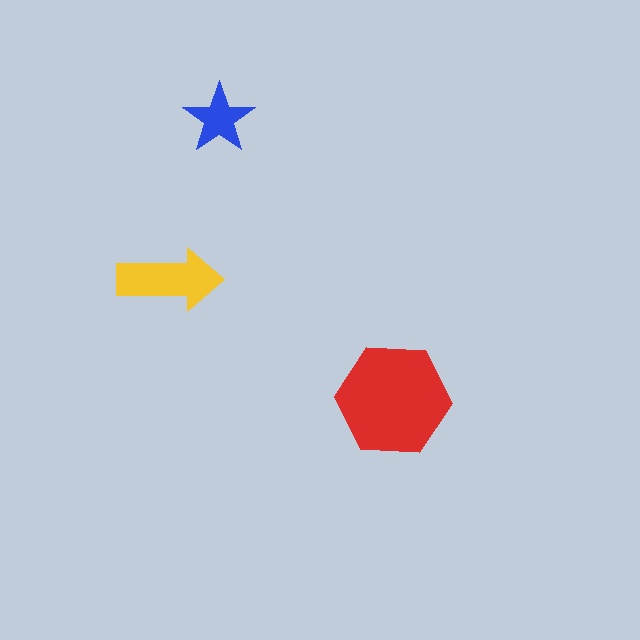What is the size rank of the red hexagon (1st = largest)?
1st.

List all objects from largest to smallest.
The red hexagon, the yellow arrow, the blue star.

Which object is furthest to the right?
The red hexagon is rightmost.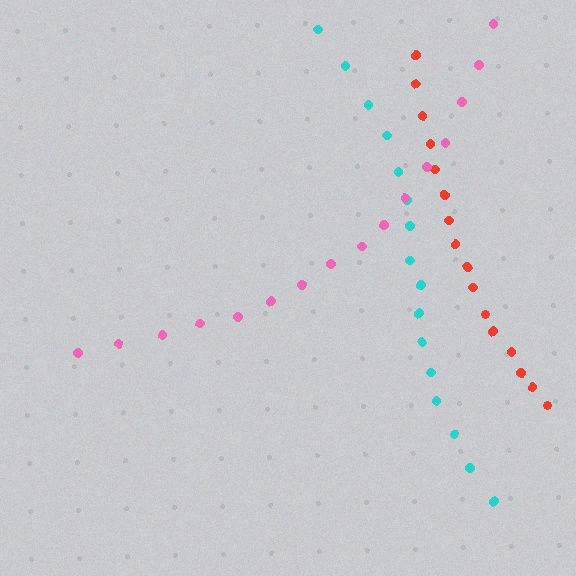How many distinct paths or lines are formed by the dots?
There are 3 distinct paths.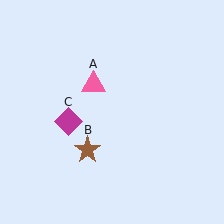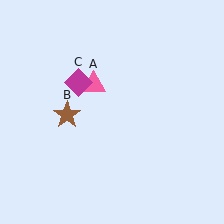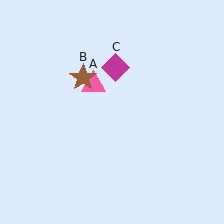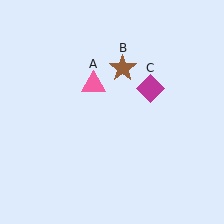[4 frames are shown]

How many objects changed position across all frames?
2 objects changed position: brown star (object B), magenta diamond (object C).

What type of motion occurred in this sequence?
The brown star (object B), magenta diamond (object C) rotated clockwise around the center of the scene.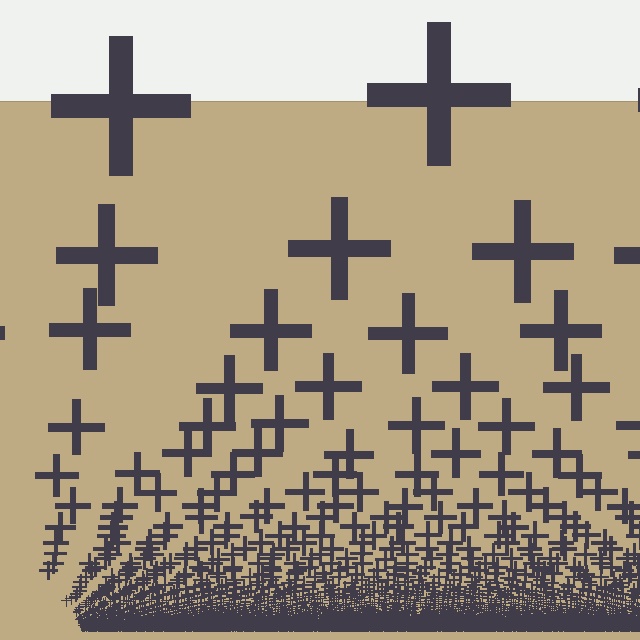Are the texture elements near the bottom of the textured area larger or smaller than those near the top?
Smaller. The gradient is inverted — elements near the bottom are smaller and denser.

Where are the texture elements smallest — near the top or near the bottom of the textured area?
Near the bottom.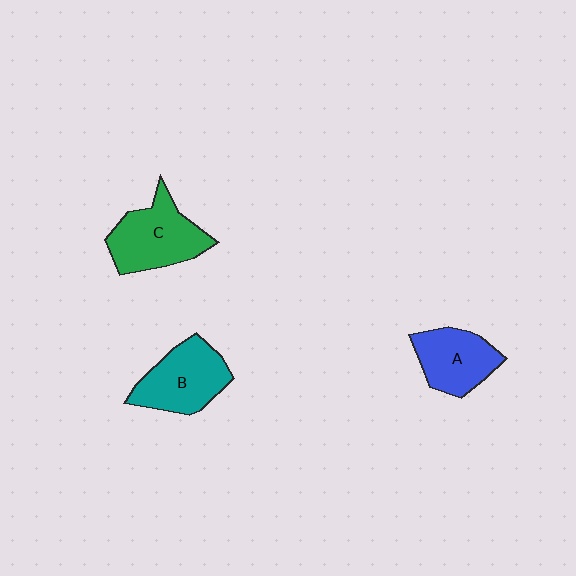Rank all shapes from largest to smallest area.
From largest to smallest: C (green), B (teal), A (blue).